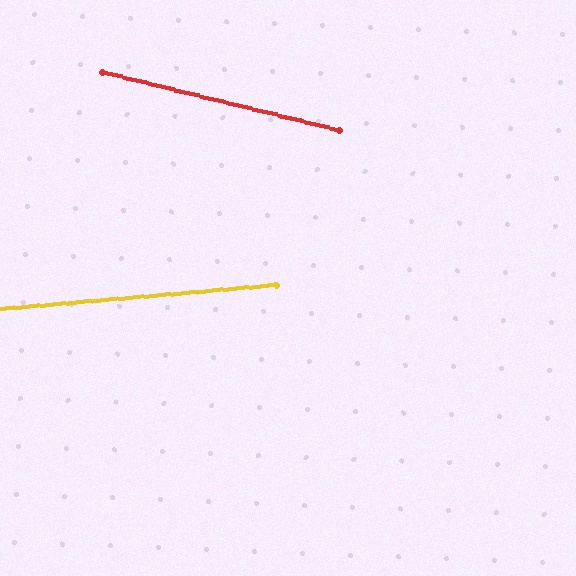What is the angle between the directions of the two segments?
Approximately 19 degrees.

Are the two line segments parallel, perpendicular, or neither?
Neither parallel nor perpendicular — they differ by about 19°.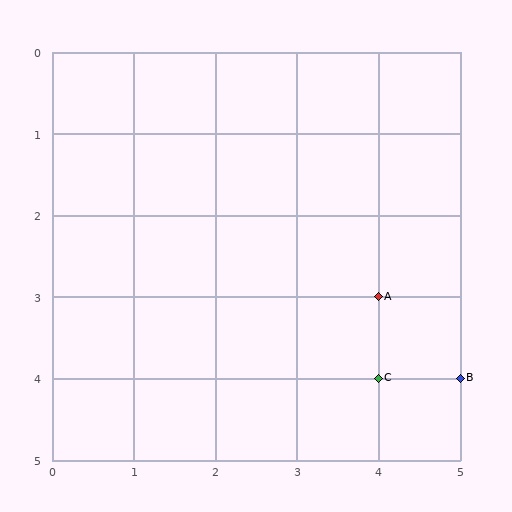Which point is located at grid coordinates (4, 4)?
Point C is at (4, 4).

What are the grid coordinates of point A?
Point A is at grid coordinates (4, 3).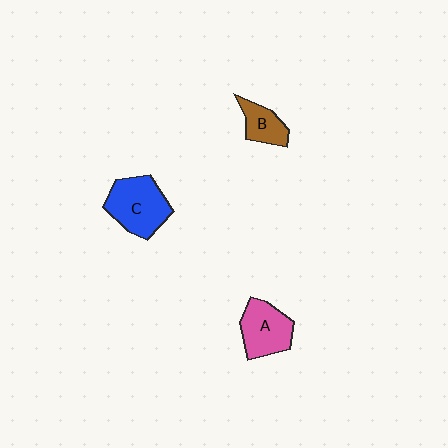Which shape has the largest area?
Shape C (blue).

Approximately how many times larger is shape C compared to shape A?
Approximately 1.2 times.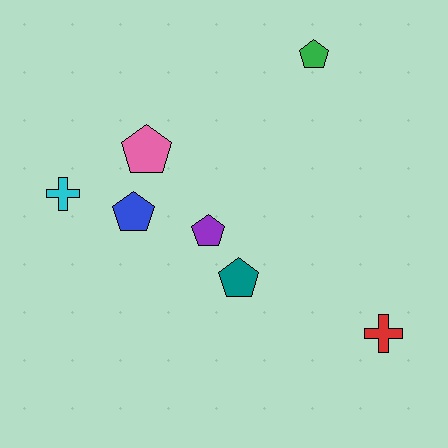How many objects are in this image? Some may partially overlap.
There are 7 objects.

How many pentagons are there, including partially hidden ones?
There are 5 pentagons.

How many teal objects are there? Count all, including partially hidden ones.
There is 1 teal object.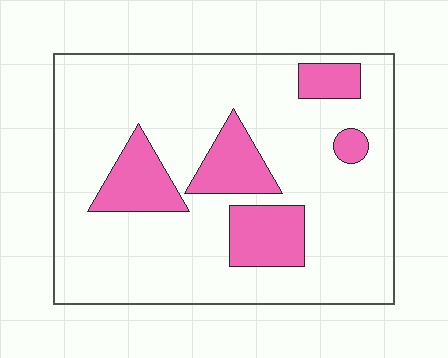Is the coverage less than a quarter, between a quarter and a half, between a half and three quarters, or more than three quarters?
Less than a quarter.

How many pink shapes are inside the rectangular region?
5.